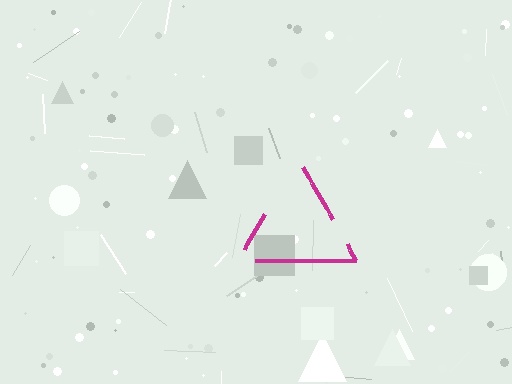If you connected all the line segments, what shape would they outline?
They would outline a triangle.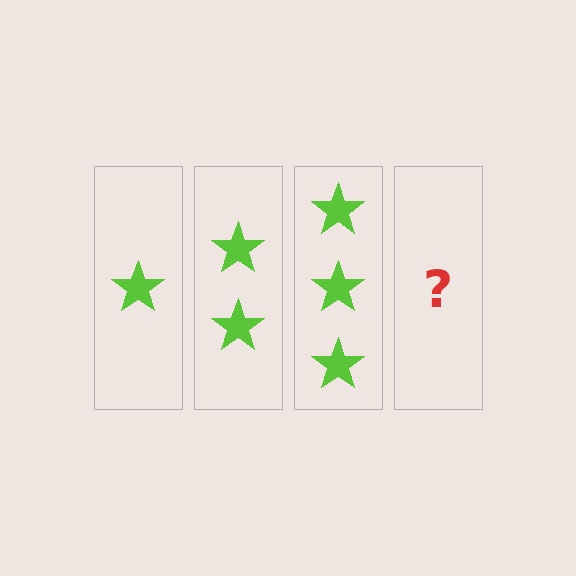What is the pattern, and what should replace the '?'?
The pattern is that each step adds one more star. The '?' should be 4 stars.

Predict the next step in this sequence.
The next step is 4 stars.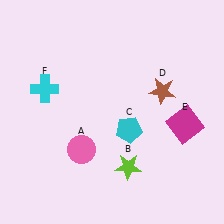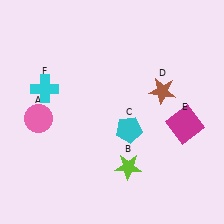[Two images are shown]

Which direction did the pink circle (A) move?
The pink circle (A) moved left.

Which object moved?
The pink circle (A) moved left.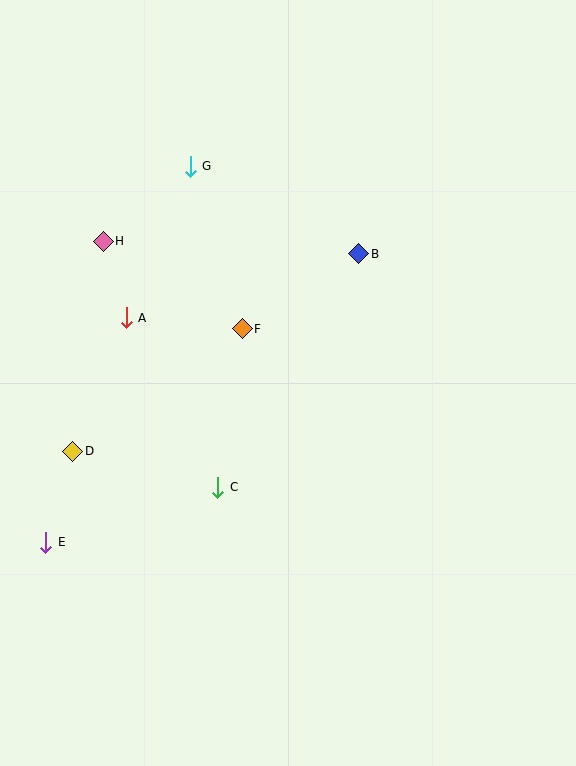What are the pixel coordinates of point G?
Point G is at (190, 166).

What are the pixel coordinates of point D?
Point D is at (73, 451).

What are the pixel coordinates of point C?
Point C is at (218, 487).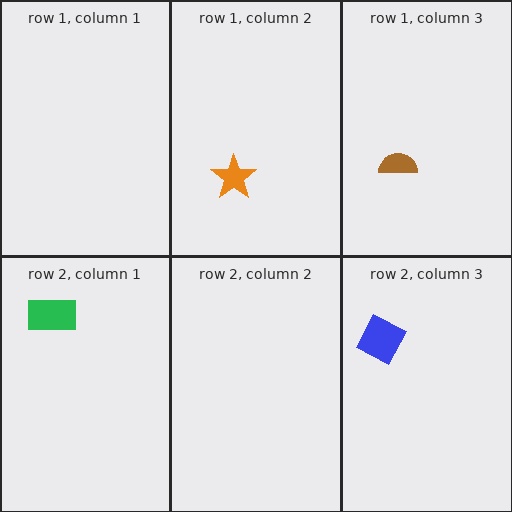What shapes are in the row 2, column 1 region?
The green rectangle.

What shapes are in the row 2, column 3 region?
The blue diamond.